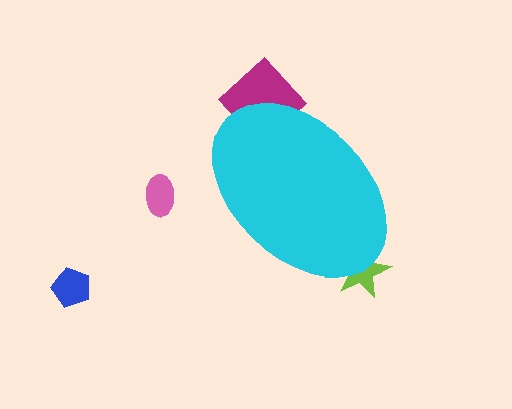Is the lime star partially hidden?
Yes, the lime star is partially hidden behind the cyan ellipse.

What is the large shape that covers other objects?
A cyan ellipse.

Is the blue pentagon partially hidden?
No, the blue pentagon is fully visible.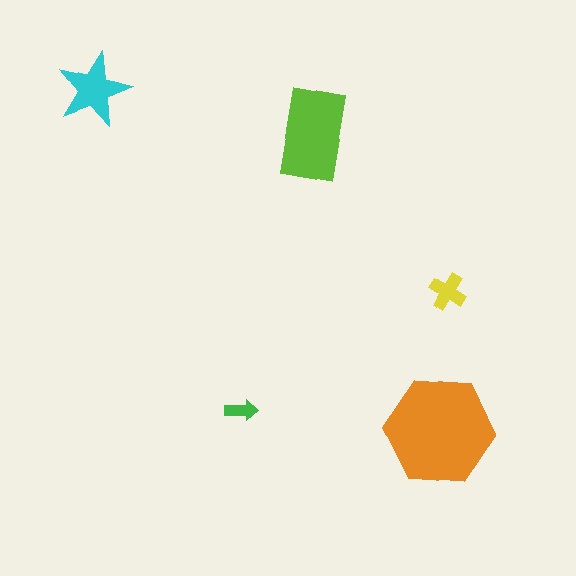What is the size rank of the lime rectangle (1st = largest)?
2nd.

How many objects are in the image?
There are 5 objects in the image.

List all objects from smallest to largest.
The green arrow, the yellow cross, the cyan star, the lime rectangle, the orange hexagon.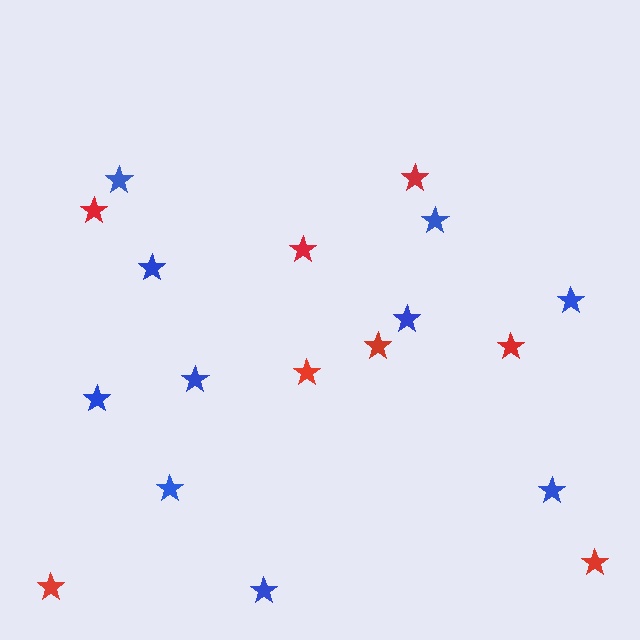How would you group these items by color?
There are 2 groups: one group of red stars (8) and one group of blue stars (10).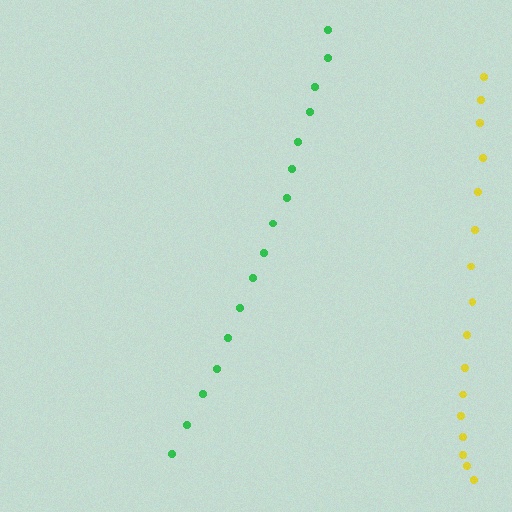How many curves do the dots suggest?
There are 2 distinct paths.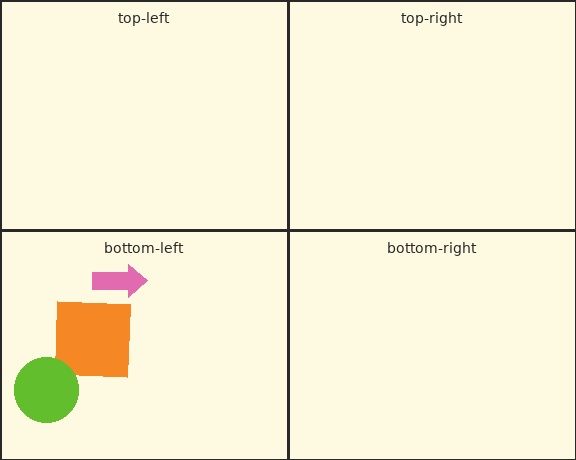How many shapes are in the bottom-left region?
3.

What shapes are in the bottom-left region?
The pink arrow, the orange square, the lime circle.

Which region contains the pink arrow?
The bottom-left region.